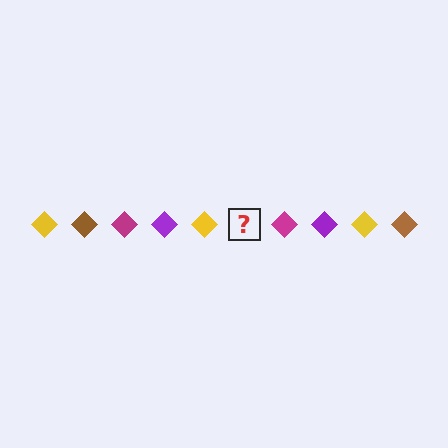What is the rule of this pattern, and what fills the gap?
The rule is that the pattern cycles through yellow, brown, magenta, purple diamonds. The gap should be filled with a brown diamond.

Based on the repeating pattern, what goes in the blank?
The blank should be a brown diamond.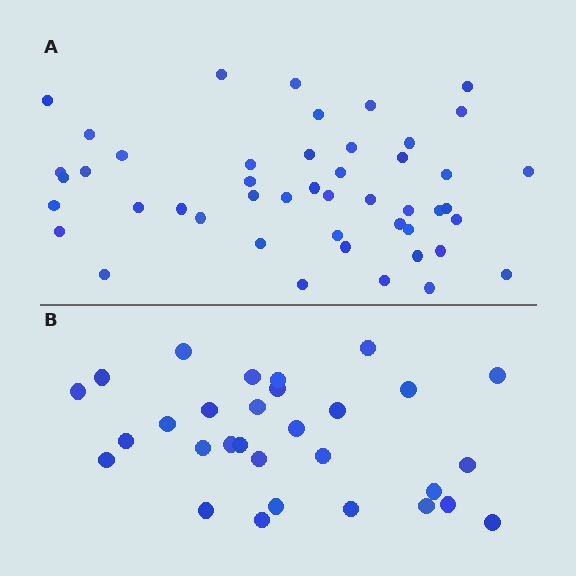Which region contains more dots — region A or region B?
Region A (the top region) has more dots.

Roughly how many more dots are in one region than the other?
Region A has approximately 15 more dots than region B.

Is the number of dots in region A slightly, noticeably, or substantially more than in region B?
Region A has substantially more. The ratio is roughly 1.6 to 1.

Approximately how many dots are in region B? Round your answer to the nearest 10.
About 30 dots.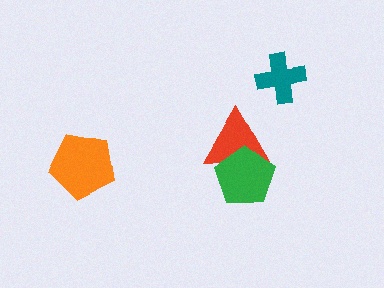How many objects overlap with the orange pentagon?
0 objects overlap with the orange pentagon.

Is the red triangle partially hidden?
Yes, it is partially covered by another shape.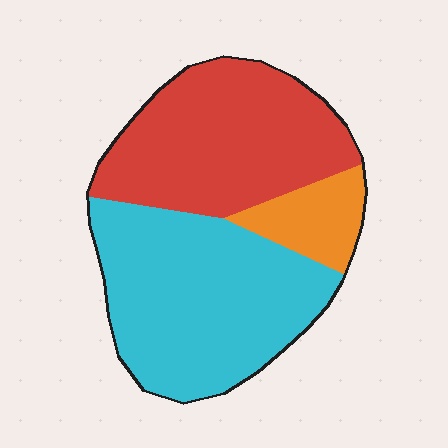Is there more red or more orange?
Red.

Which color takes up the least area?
Orange, at roughly 10%.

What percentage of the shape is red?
Red takes up about two fifths (2/5) of the shape.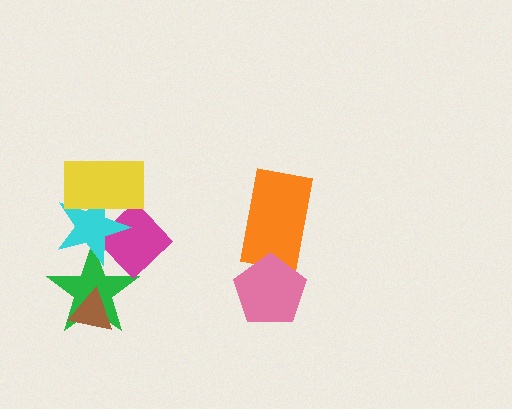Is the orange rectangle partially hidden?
Yes, it is partially covered by another shape.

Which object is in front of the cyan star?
The yellow rectangle is in front of the cyan star.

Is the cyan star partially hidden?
Yes, it is partially covered by another shape.